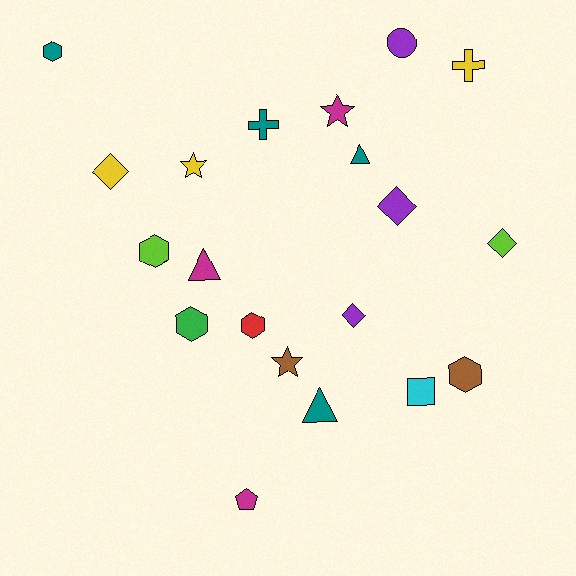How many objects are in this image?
There are 20 objects.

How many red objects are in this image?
There is 1 red object.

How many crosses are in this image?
There are 2 crosses.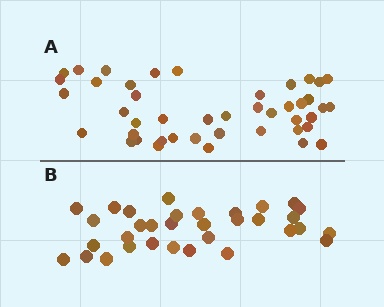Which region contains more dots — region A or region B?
Region A (the top region) has more dots.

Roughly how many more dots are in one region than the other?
Region A has roughly 12 or so more dots than region B.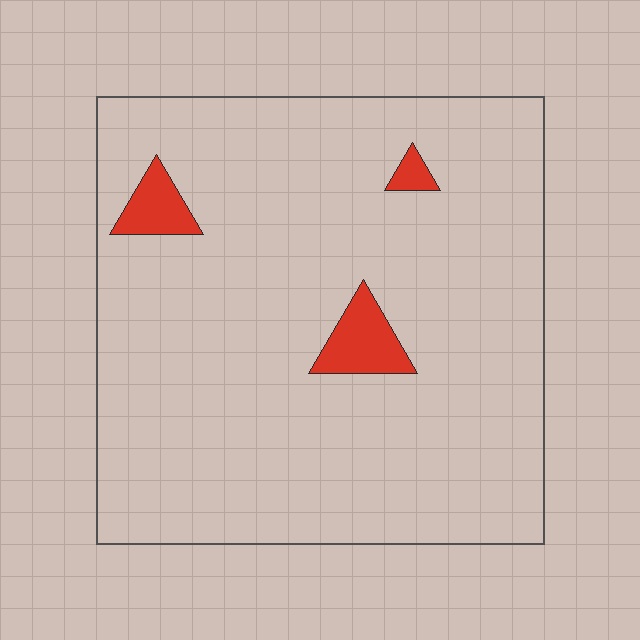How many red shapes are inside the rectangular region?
3.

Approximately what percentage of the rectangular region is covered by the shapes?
Approximately 5%.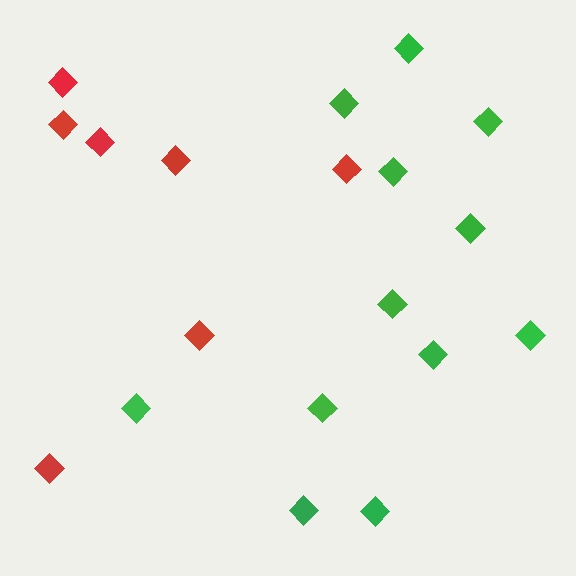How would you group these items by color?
There are 2 groups: one group of red diamonds (7) and one group of green diamonds (12).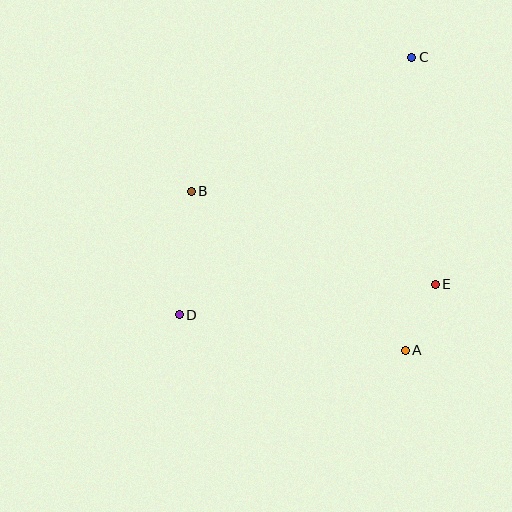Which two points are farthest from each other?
Points C and D are farthest from each other.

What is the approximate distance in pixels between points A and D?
The distance between A and D is approximately 228 pixels.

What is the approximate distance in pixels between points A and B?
The distance between A and B is approximately 266 pixels.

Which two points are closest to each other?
Points A and E are closest to each other.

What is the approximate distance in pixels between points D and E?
The distance between D and E is approximately 257 pixels.